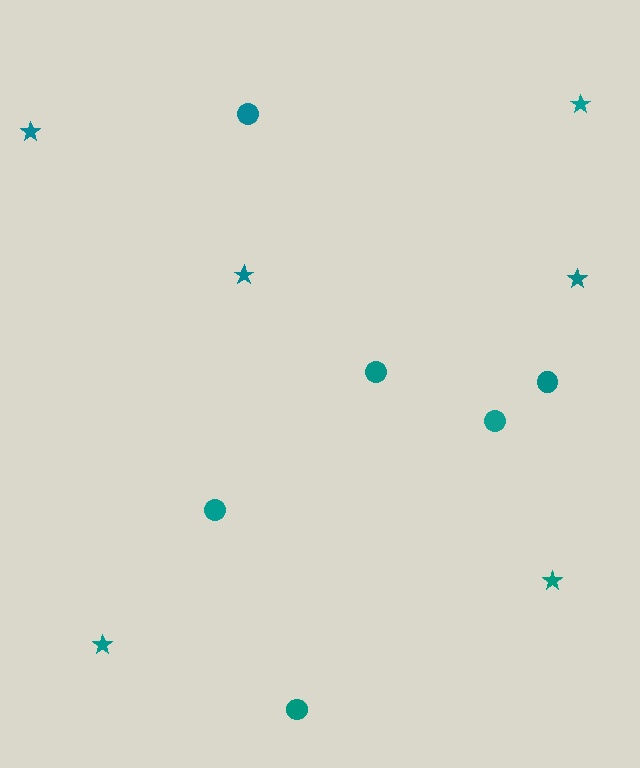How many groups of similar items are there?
There are 2 groups: one group of stars (6) and one group of circles (6).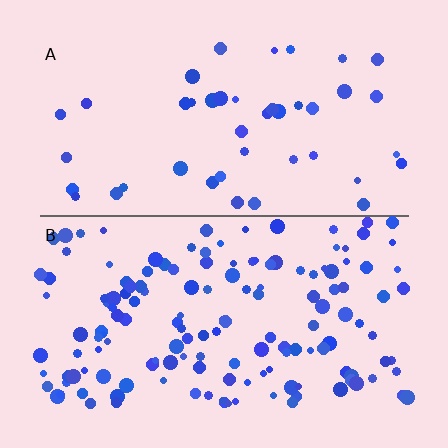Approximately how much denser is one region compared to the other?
Approximately 3.4× — region B over region A.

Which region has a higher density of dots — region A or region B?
B (the bottom).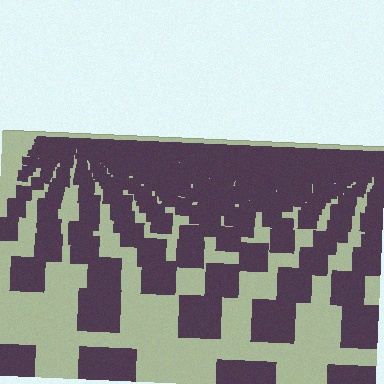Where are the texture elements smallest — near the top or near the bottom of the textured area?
Near the top.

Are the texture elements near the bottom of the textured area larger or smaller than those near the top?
Larger. Near the bottom, elements are closer to the viewer and appear at a bigger on-screen size.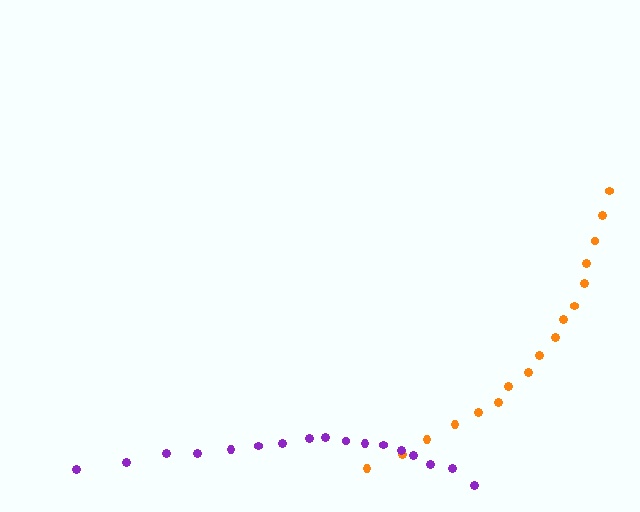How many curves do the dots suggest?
There are 2 distinct paths.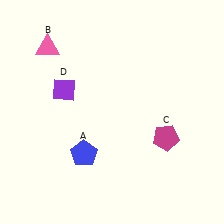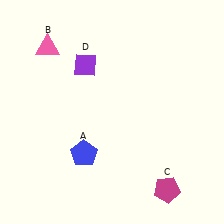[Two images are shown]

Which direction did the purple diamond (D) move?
The purple diamond (D) moved up.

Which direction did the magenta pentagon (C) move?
The magenta pentagon (C) moved down.